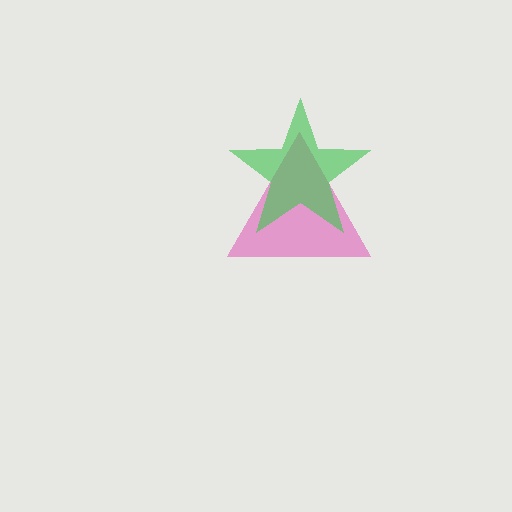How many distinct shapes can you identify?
There are 2 distinct shapes: a pink triangle, a green star.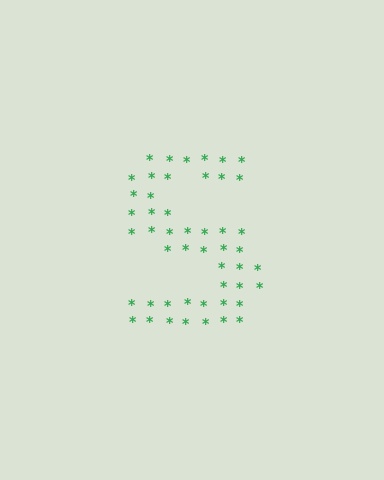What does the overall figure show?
The overall figure shows the letter S.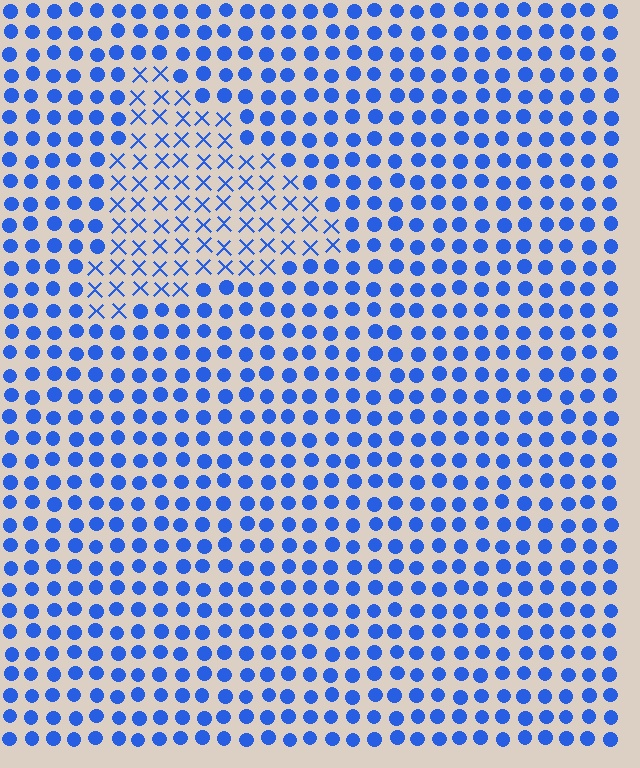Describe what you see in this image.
The image is filled with small blue elements arranged in a uniform grid. A triangle-shaped region contains X marks, while the surrounding area contains circles. The boundary is defined purely by the change in element shape.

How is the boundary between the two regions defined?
The boundary is defined by a change in element shape: X marks inside vs. circles outside. All elements share the same color and spacing.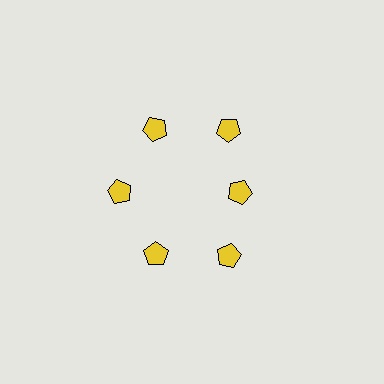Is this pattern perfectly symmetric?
No. The 6 yellow pentagons are arranged in a ring, but one element near the 3 o'clock position is pulled inward toward the center, breaking the 6-fold rotational symmetry.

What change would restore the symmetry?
The symmetry would be restored by moving it outward, back onto the ring so that all 6 pentagons sit at equal angles and equal distance from the center.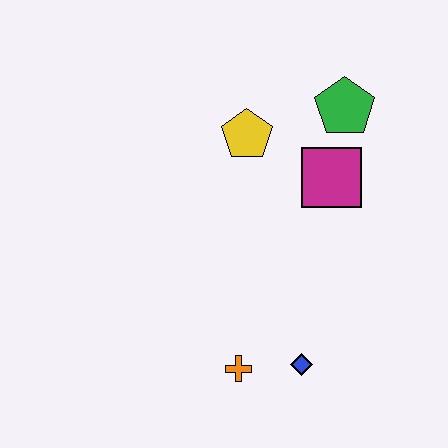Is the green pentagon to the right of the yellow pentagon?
Yes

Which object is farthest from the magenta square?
The orange cross is farthest from the magenta square.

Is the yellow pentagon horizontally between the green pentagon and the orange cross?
Yes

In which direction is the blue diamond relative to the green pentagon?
The blue diamond is below the green pentagon.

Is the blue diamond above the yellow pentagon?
No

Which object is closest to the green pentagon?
The magenta square is closest to the green pentagon.